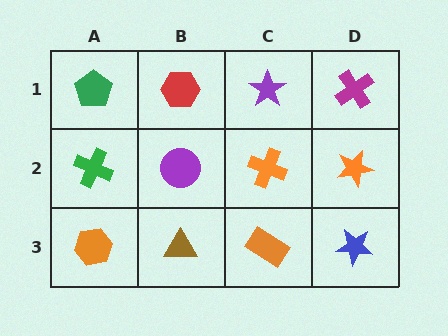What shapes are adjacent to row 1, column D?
An orange star (row 2, column D), a purple star (row 1, column C).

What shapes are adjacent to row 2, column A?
A green pentagon (row 1, column A), an orange hexagon (row 3, column A), a purple circle (row 2, column B).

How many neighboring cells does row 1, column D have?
2.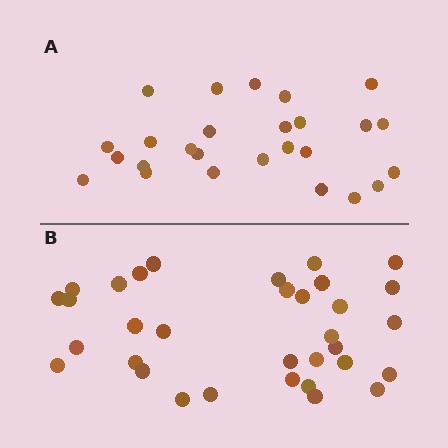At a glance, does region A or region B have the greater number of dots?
Region B (the bottom region) has more dots.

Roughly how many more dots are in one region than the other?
Region B has roughly 8 or so more dots than region A.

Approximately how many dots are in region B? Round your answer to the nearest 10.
About 30 dots. (The exact count is 33, which rounds to 30.)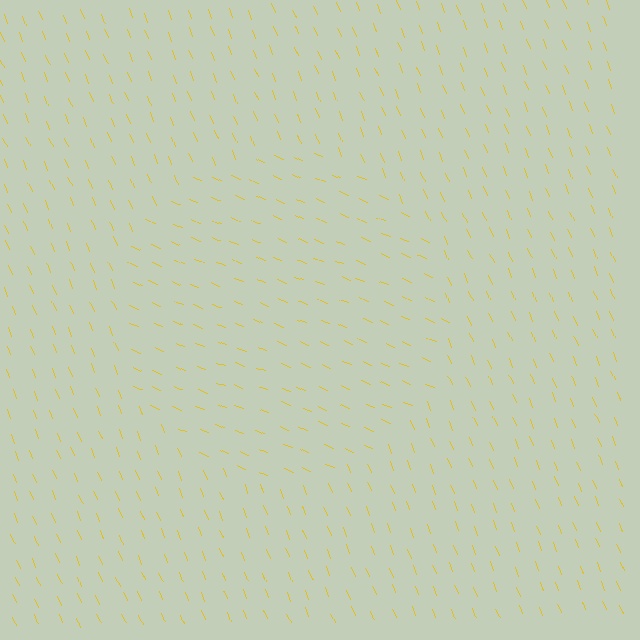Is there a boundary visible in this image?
Yes, there is a texture boundary formed by a change in line orientation.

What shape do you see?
I see a circle.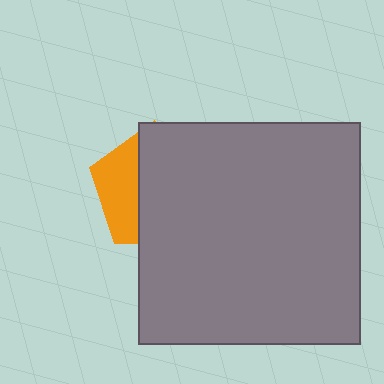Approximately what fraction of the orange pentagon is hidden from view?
Roughly 68% of the orange pentagon is hidden behind the gray square.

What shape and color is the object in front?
The object in front is a gray square.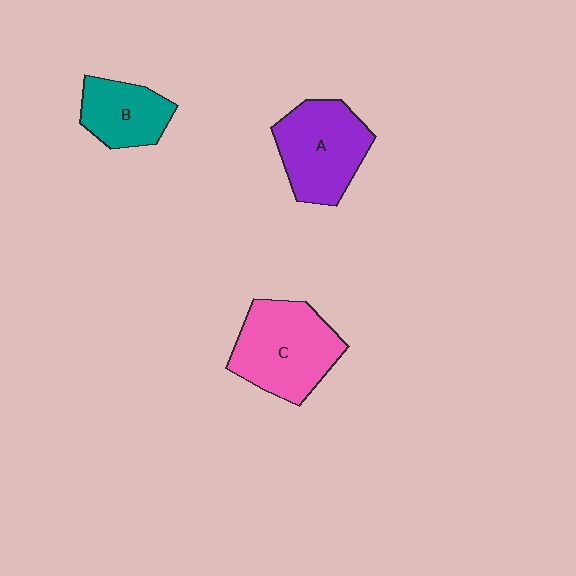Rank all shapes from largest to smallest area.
From largest to smallest: C (pink), A (purple), B (teal).